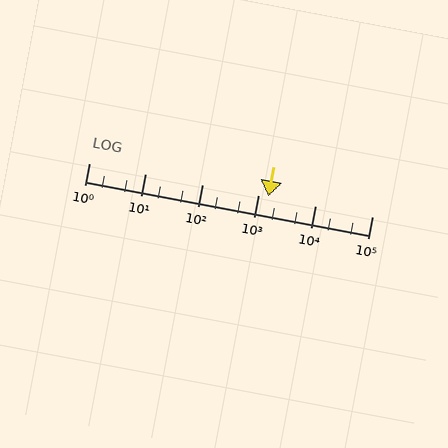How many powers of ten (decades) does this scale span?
The scale spans 5 decades, from 1 to 100000.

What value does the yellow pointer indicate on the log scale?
The pointer indicates approximately 1500.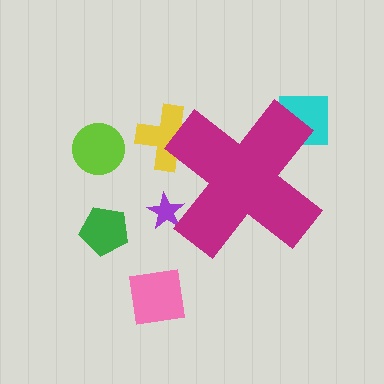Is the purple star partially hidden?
Yes, the purple star is partially hidden behind the magenta cross.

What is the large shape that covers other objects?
A magenta cross.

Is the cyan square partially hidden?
Yes, the cyan square is partially hidden behind the magenta cross.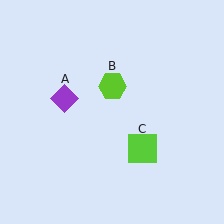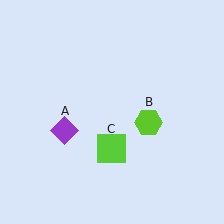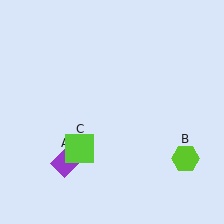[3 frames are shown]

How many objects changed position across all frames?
3 objects changed position: purple diamond (object A), lime hexagon (object B), lime square (object C).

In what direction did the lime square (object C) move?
The lime square (object C) moved left.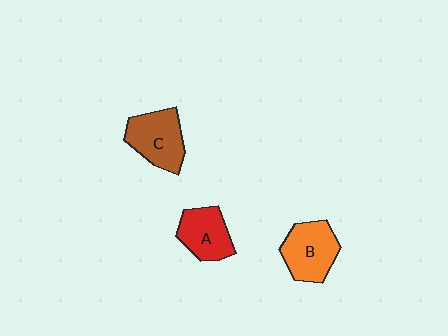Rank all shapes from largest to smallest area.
From largest to smallest: B (orange), C (brown), A (red).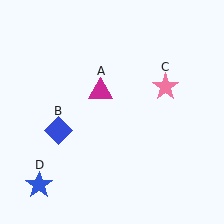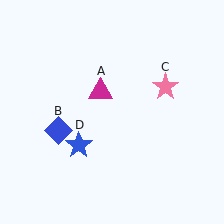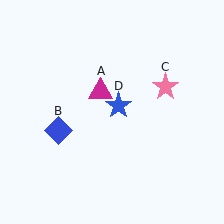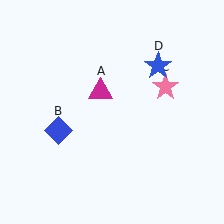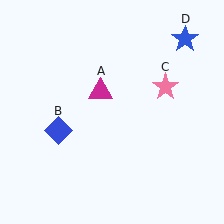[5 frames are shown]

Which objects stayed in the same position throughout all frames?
Magenta triangle (object A) and blue diamond (object B) and pink star (object C) remained stationary.